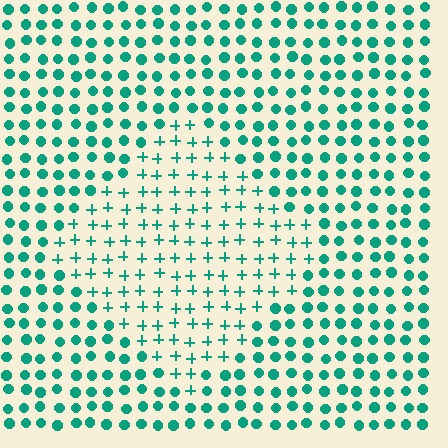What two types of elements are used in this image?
The image uses plus signs inside the diamond region and circles outside it.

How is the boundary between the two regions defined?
The boundary is defined by a change in element shape: plus signs inside vs. circles outside. All elements share the same color and spacing.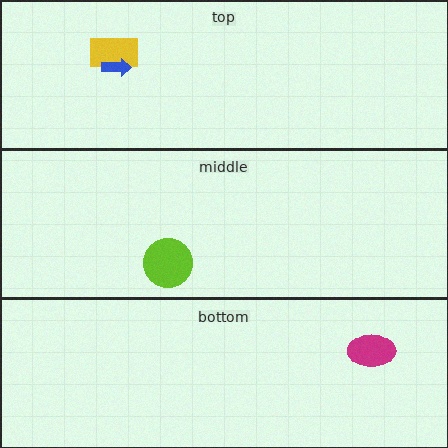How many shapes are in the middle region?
1.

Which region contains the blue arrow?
The top region.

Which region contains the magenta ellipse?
The bottom region.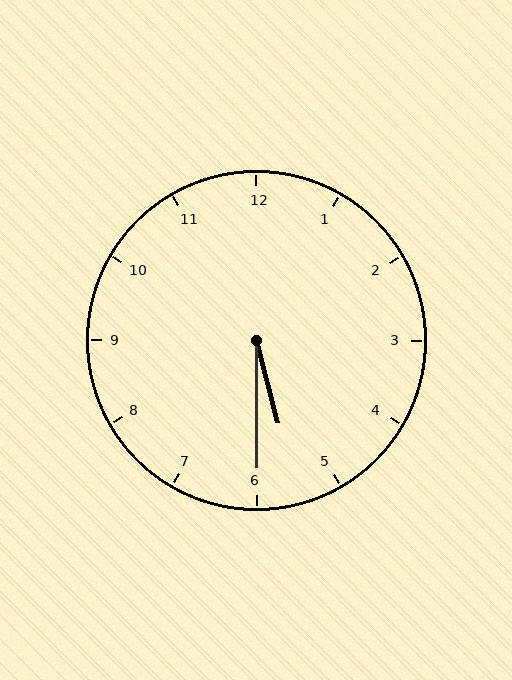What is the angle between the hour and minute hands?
Approximately 15 degrees.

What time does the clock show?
5:30.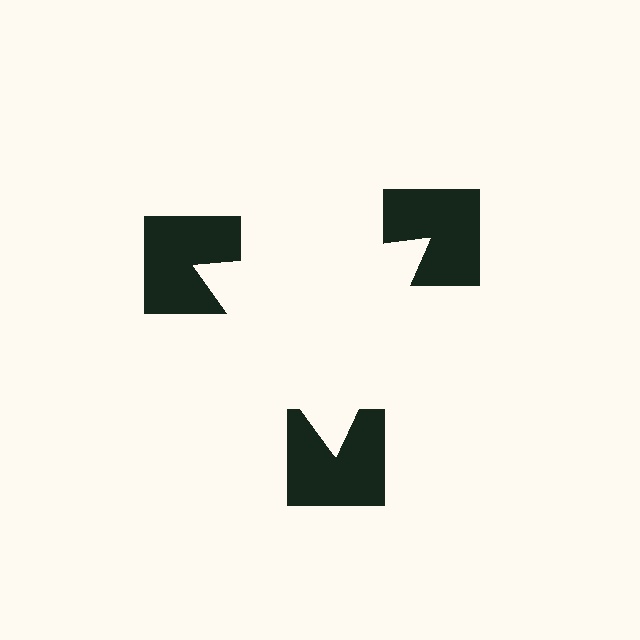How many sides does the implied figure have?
3 sides.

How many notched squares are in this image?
There are 3 — one at each vertex of the illusory triangle.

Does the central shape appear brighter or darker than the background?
It typically appears slightly brighter than the background, even though no actual brightness change is drawn.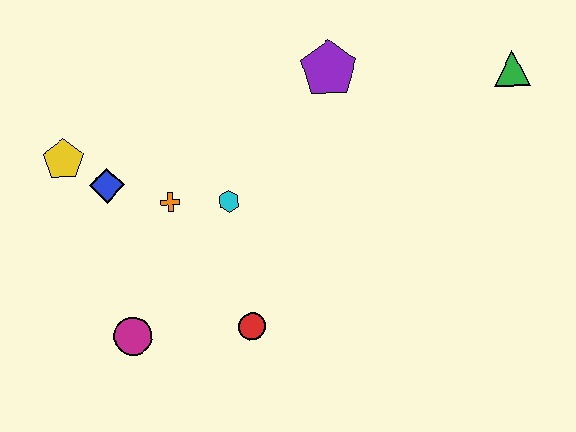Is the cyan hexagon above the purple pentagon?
No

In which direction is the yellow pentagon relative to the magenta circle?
The yellow pentagon is above the magenta circle.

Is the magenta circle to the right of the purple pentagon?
No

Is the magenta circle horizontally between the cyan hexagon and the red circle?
No